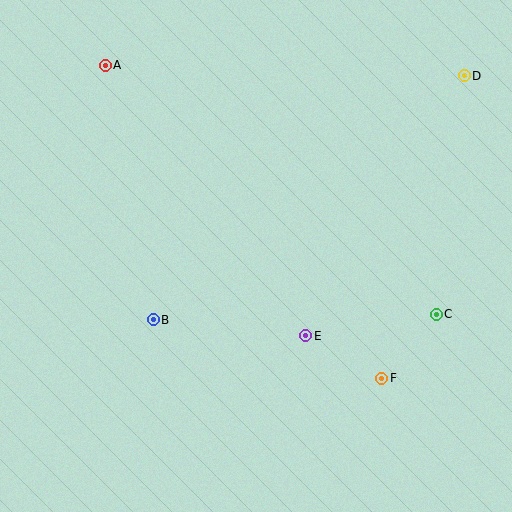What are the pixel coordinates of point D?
Point D is at (464, 76).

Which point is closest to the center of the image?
Point E at (306, 336) is closest to the center.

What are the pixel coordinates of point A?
Point A is at (105, 65).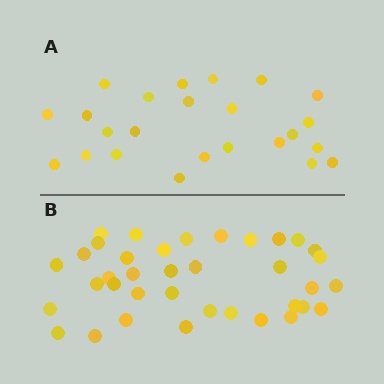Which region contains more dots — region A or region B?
Region B (the bottom region) has more dots.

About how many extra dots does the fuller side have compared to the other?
Region B has approximately 15 more dots than region A.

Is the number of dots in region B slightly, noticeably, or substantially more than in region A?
Region B has substantially more. The ratio is roughly 1.5 to 1.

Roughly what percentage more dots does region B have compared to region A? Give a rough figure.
About 55% more.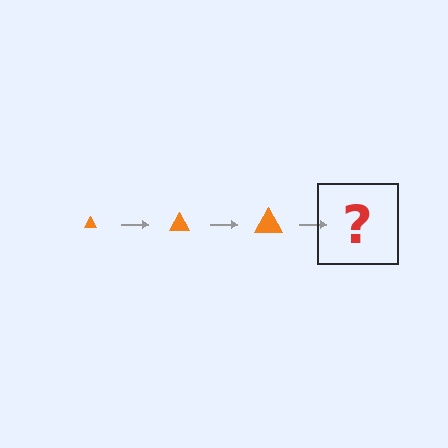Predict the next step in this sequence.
The next step is an orange triangle, larger than the previous one.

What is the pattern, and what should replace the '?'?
The pattern is that the triangle gets progressively larger each step. The '?' should be an orange triangle, larger than the previous one.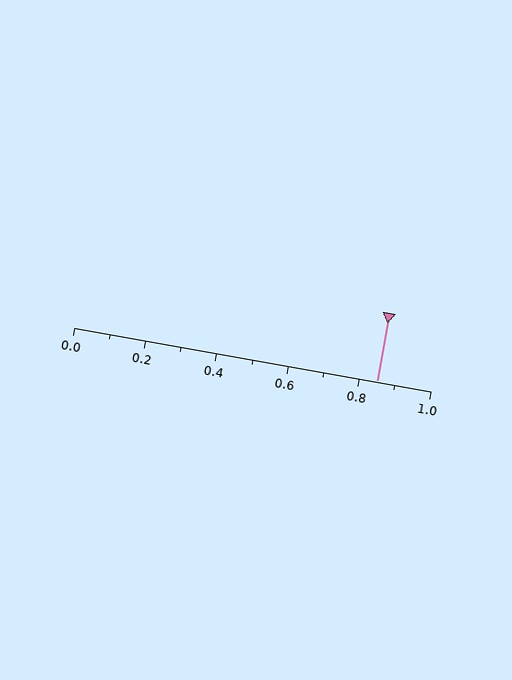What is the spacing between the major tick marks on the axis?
The major ticks are spaced 0.2 apart.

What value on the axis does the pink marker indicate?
The marker indicates approximately 0.85.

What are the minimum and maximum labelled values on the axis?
The axis runs from 0.0 to 1.0.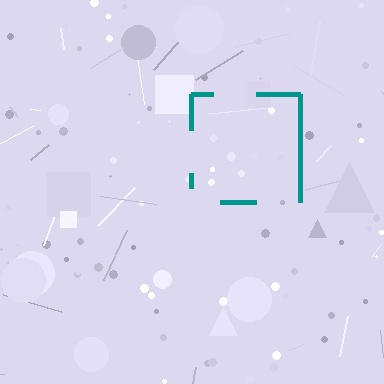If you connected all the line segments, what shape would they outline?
They would outline a square.